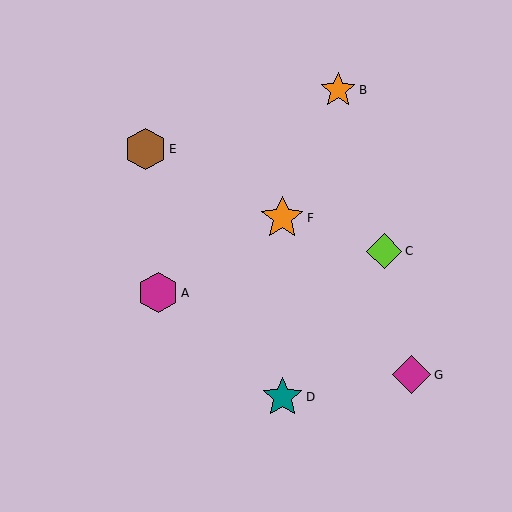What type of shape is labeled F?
Shape F is an orange star.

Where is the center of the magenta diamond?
The center of the magenta diamond is at (411, 375).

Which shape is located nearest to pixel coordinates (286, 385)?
The teal star (labeled D) at (283, 397) is nearest to that location.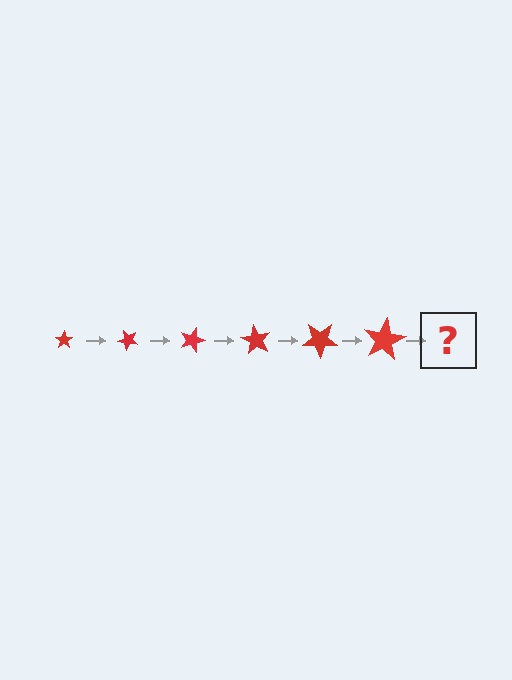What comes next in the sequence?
The next element should be a star, larger than the previous one and rotated 270 degrees from the start.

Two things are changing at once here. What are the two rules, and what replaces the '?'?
The two rules are that the star grows larger each step and it rotates 45 degrees each step. The '?' should be a star, larger than the previous one and rotated 270 degrees from the start.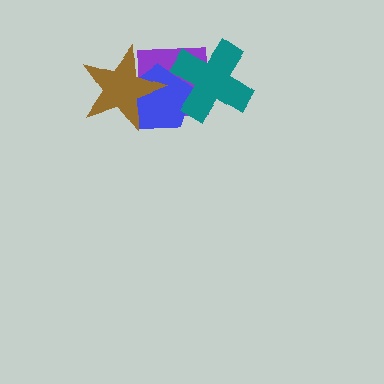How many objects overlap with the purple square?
3 objects overlap with the purple square.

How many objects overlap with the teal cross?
2 objects overlap with the teal cross.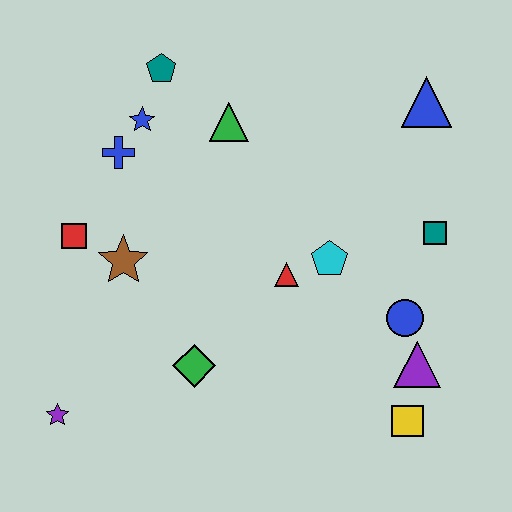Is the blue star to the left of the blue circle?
Yes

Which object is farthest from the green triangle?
The yellow square is farthest from the green triangle.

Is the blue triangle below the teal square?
No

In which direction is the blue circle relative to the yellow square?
The blue circle is above the yellow square.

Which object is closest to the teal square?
The blue circle is closest to the teal square.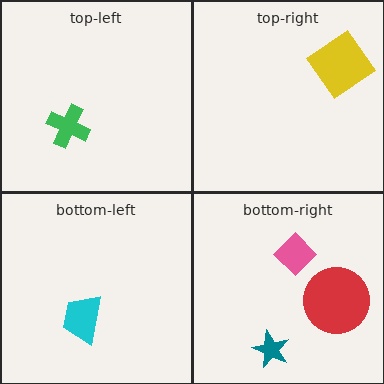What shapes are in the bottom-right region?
The teal star, the pink diamond, the red circle.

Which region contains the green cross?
The top-left region.